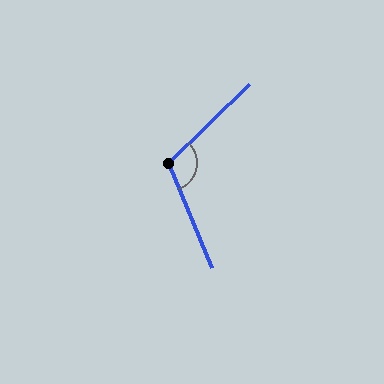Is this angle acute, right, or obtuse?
It is obtuse.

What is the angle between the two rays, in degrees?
Approximately 112 degrees.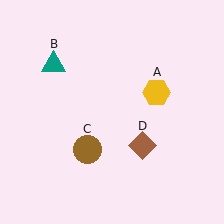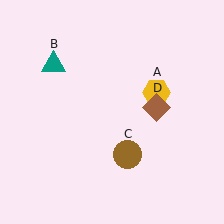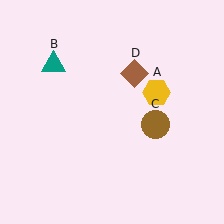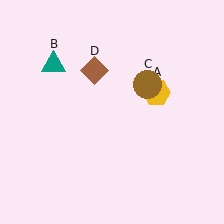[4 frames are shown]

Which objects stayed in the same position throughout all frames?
Yellow hexagon (object A) and teal triangle (object B) remained stationary.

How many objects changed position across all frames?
2 objects changed position: brown circle (object C), brown diamond (object D).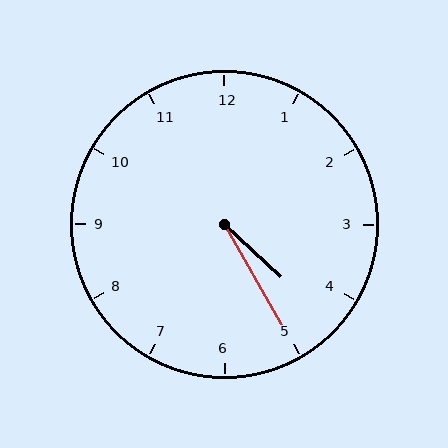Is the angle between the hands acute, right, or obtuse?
It is acute.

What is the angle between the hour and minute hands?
Approximately 18 degrees.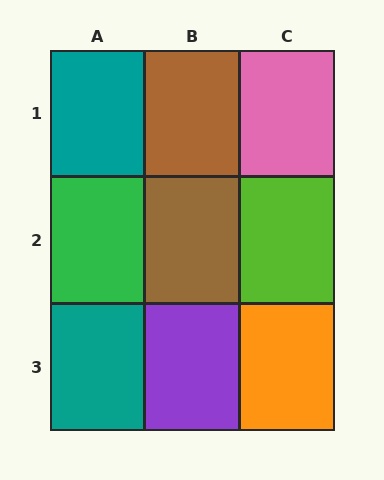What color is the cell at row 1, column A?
Teal.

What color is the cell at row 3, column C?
Orange.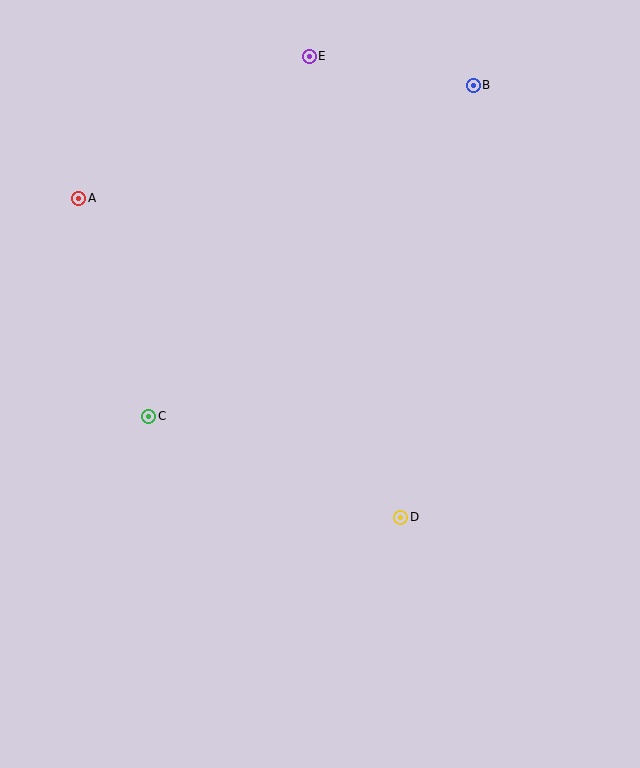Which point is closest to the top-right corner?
Point B is closest to the top-right corner.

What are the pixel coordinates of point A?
Point A is at (79, 198).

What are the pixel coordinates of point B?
Point B is at (473, 85).